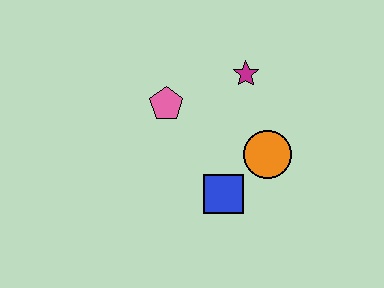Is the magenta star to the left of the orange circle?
Yes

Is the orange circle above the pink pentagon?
No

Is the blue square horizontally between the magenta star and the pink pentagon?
Yes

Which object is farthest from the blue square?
The magenta star is farthest from the blue square.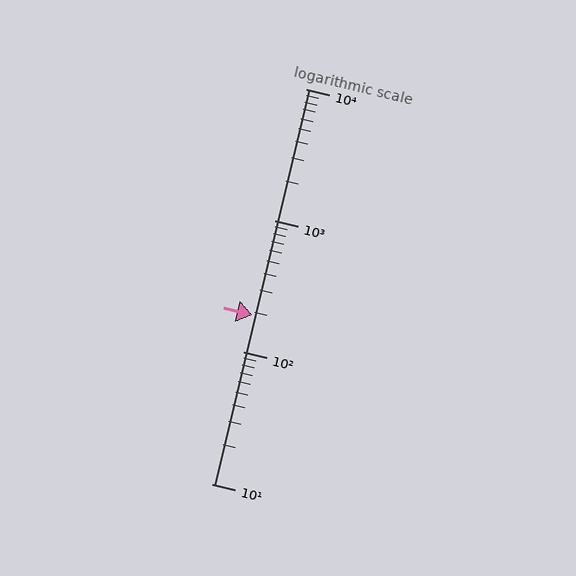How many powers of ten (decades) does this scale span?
The scale spans 3 decades, from 10 to 10000.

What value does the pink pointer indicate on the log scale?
The pointer indicates approximately 190.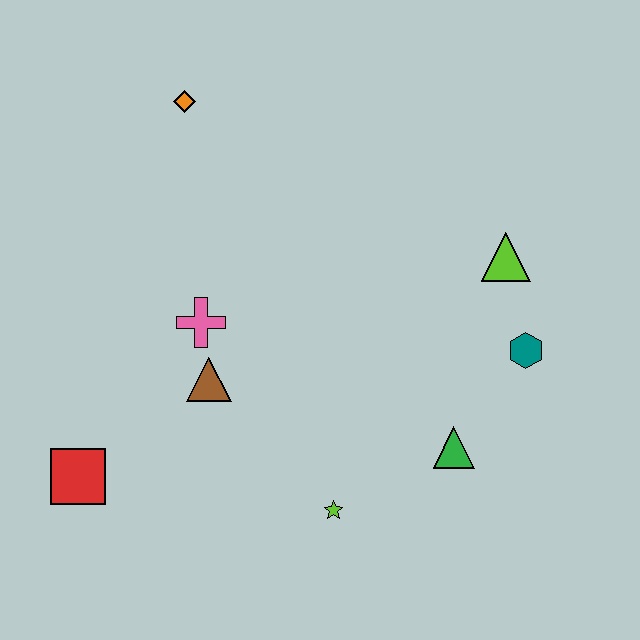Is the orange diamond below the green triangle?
No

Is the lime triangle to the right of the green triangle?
Yes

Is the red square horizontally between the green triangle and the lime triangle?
No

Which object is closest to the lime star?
The green triangle is closest to the lime star.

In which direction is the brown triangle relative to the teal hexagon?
The brown triangle is to the left of the teal hexagon.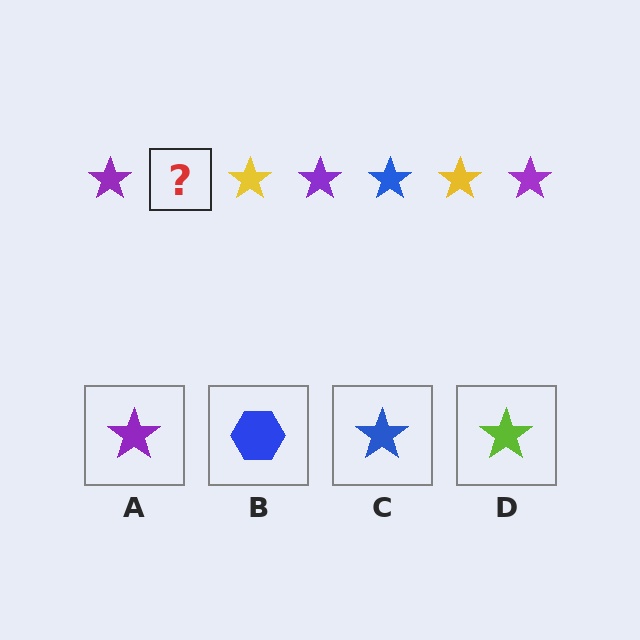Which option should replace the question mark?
Option C.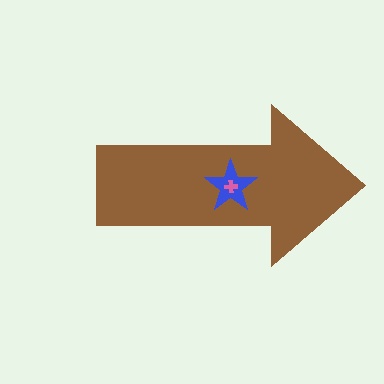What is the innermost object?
The pink cross.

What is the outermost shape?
The brown arrow.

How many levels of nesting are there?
3.